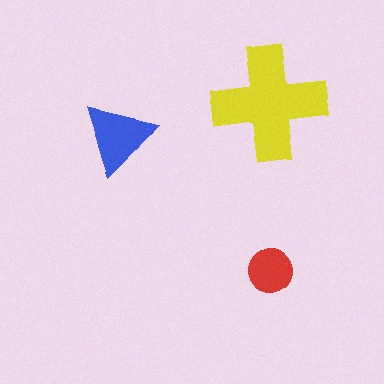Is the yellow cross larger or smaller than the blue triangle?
Larger.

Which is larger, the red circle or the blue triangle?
The blue triangle.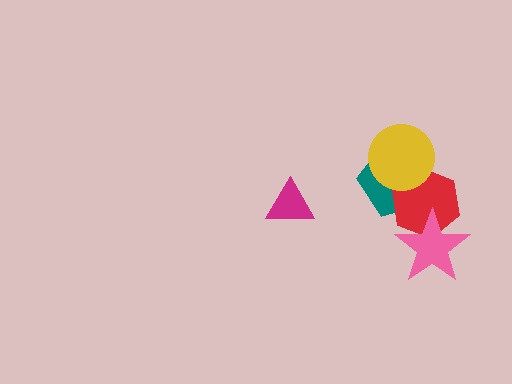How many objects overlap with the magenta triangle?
0 objects overlap with the magenta triangle.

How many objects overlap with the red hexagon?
3 objects overlap with the red hexagon.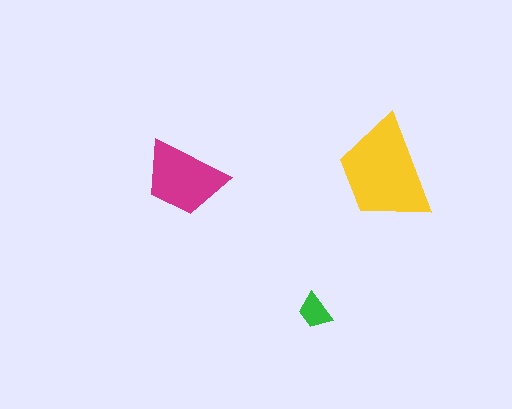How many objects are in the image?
There are 3 objects in the image.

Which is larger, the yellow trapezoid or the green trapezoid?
The yellow one.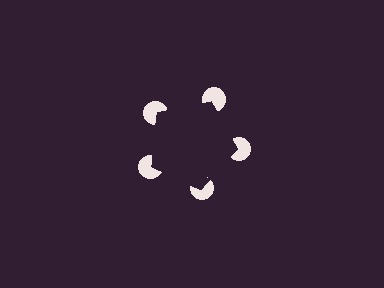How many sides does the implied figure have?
5 sides.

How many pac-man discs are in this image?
There are 5 — one at each vertex of the illusory pentagon.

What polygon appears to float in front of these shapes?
An illusory pentagon — its edges are inferred from the aligned wedge cuts in the pac-man discs, not physically drawn.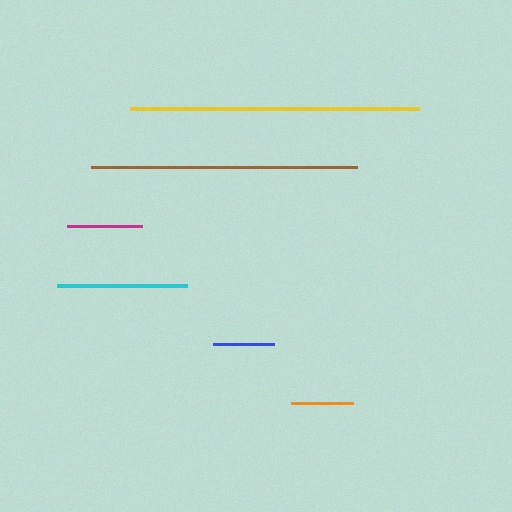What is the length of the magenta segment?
The magenta segment is approximately 75 pixels long.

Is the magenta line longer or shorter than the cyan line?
The cyan line is longer than the magenta line.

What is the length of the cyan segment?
The cyan segment is approximately 130 pixels long.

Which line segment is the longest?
The yellow line is the longest at approximately 290 pixels.